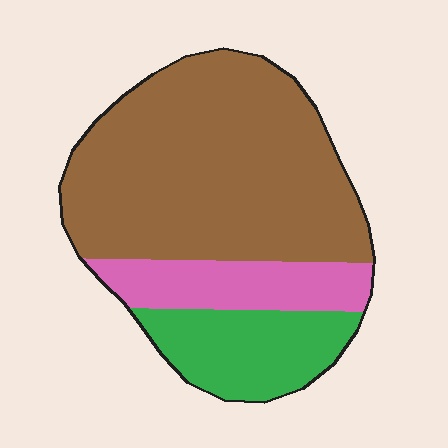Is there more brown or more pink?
Brown.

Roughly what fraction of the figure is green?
Green takes up about one fifth (1/5) of the figure.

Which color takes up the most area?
Brown, at roughly 65%.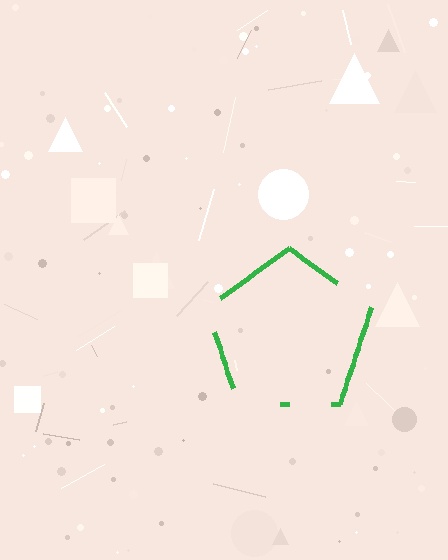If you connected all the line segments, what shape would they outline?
They would outline a pentagon.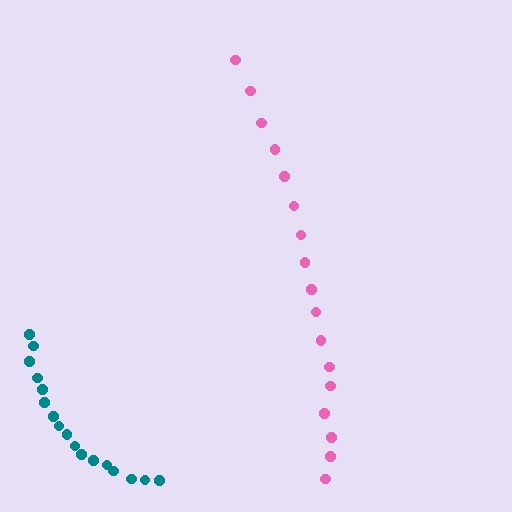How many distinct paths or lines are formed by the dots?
There are 2 distinct paths.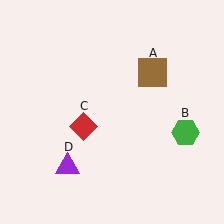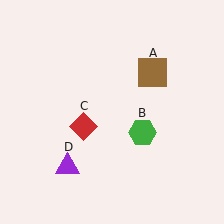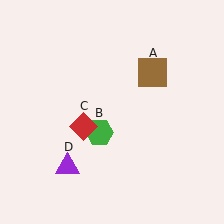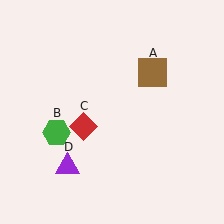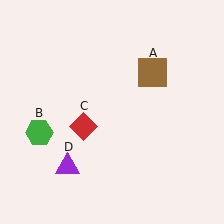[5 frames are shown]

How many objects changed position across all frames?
1 object changed position: green hexagon (object B).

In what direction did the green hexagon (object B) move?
The green hexagon (object B) moved left.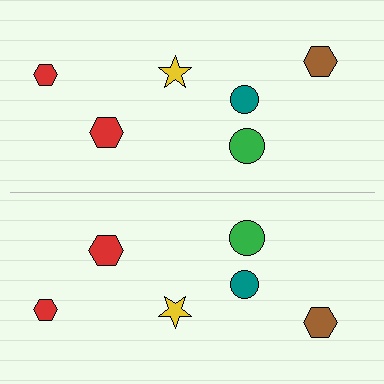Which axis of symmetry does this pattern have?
The pattern has a horizontal axis of symmetry running through the center of the image.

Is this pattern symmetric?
Yes, this pattern has bilateral (reflection) symmetry.